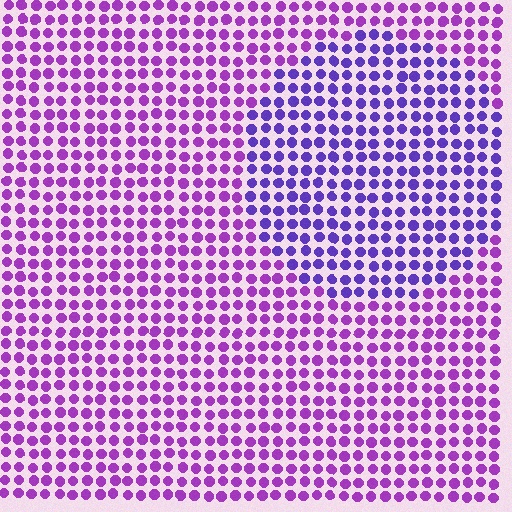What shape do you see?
I see a circle.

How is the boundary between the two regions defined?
The boundary is defined purely by a slight shift in hue (about 31 degrees). Spacing, size, and orientation are identical on both sides.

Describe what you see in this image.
The image is filled with small purple elements in a uniform arrangement. A circle-shaped region is visible where the elements are tinted to a slightly different hue, forming a subtle color boundary.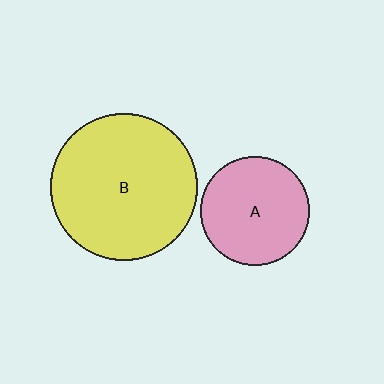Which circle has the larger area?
Circle B (yellow).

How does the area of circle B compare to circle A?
Approximately 1.8 times.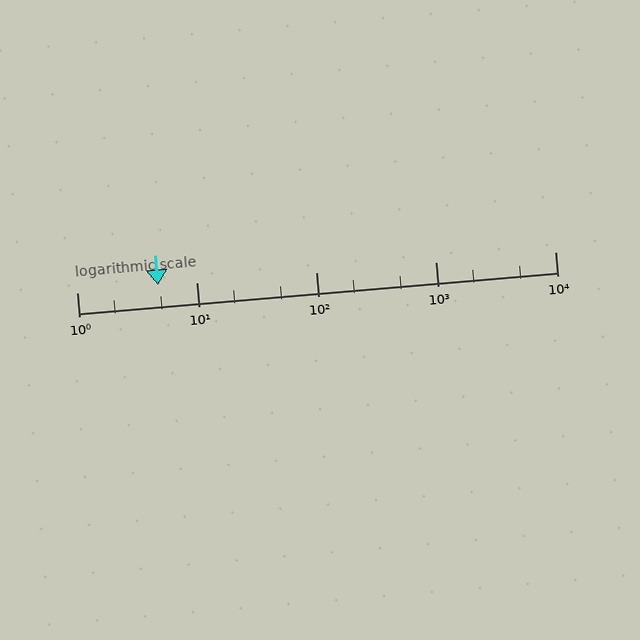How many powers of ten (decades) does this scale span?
The scale spans 4 decades, from 1 to 10000.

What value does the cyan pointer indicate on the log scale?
The pointer indicates approximately 4.8.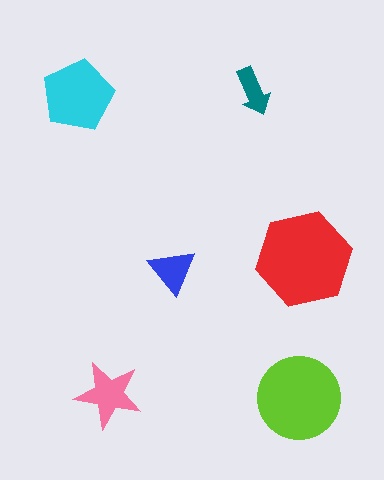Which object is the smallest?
The teal arrow.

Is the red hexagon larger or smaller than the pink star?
Larger.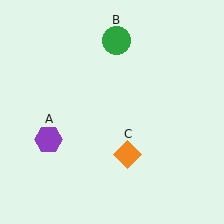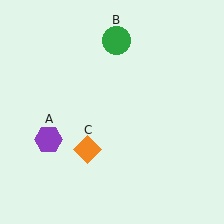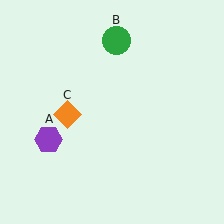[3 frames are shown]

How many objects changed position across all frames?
1 object changed position: orange diamond (object C).